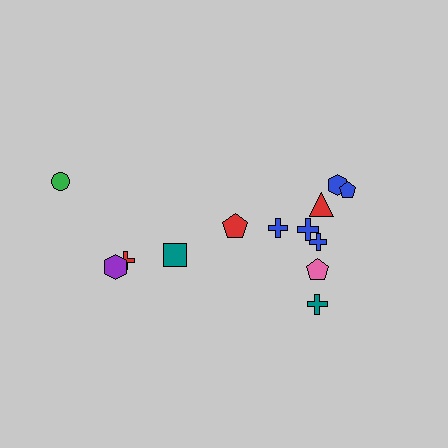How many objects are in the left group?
There are 5 objects.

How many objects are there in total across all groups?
There are 13 objects.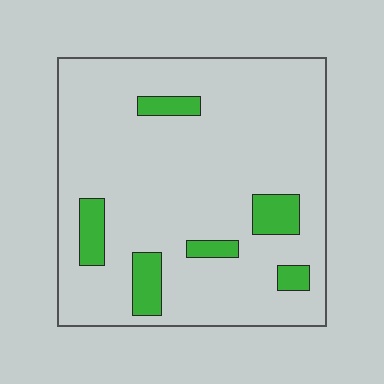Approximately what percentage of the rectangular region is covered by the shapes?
Approximately 10%.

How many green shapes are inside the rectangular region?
6.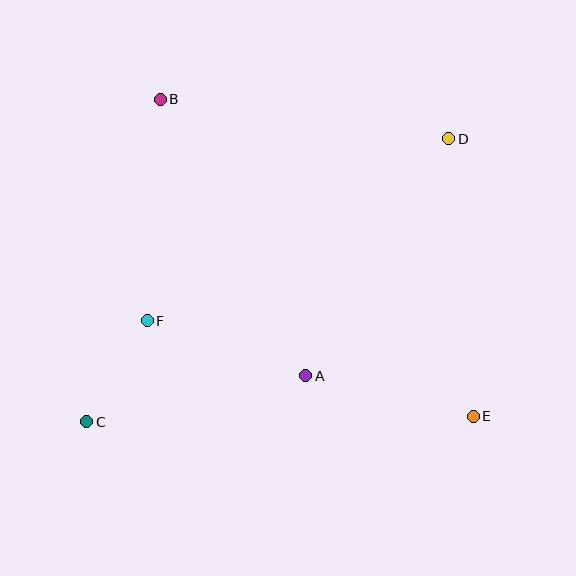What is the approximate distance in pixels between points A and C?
The distance between A and C is approximately 224 pixels.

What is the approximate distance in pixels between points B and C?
The distance between B and C is approximately 331 pixels.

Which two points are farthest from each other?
Points C and D are farthest from each other.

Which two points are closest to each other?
Points C and F are closest to each other.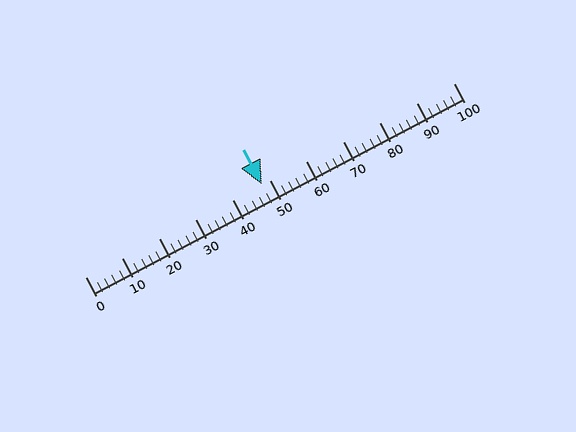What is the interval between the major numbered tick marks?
The major tick marks are spaced 10 units apart.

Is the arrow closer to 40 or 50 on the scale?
The arrow is closer to 50.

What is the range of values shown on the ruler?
The ruler shows values from 0 to 100.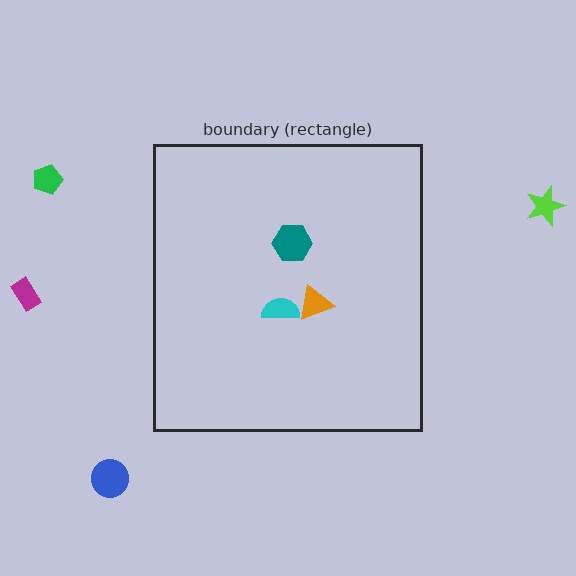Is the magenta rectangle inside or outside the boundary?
Outside.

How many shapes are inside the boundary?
3 inside, 4 outside.